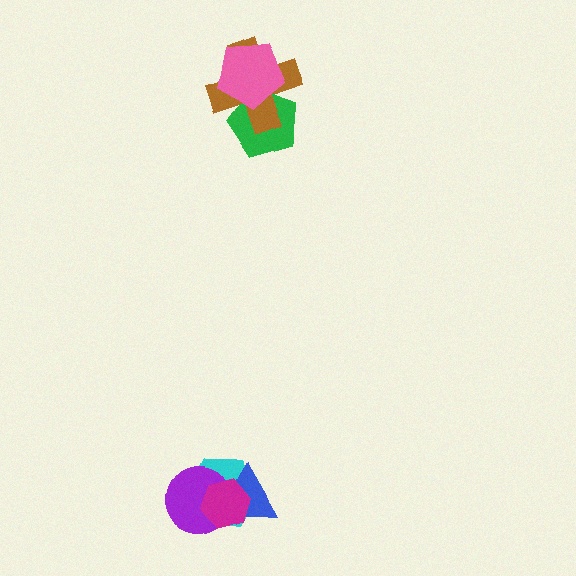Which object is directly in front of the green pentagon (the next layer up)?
The brown cross is directly in front of the green pentagon.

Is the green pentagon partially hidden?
Yes, it is partially covered by another shape.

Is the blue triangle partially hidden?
Yes, it is partially covered by another shape.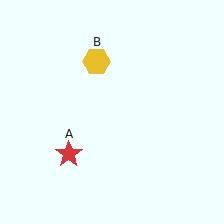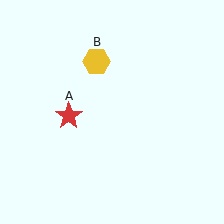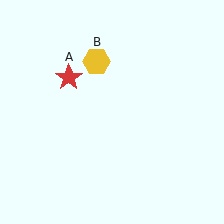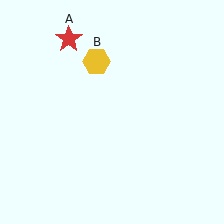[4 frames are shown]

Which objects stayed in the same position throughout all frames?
Yellow hexagon (object B) remained stationary.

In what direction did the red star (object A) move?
The red star (object A) moved up.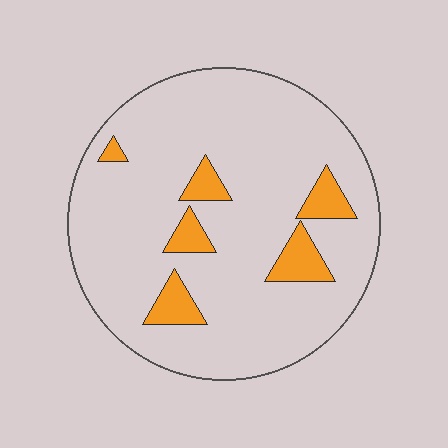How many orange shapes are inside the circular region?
6.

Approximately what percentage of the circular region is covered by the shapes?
Approximately 10%.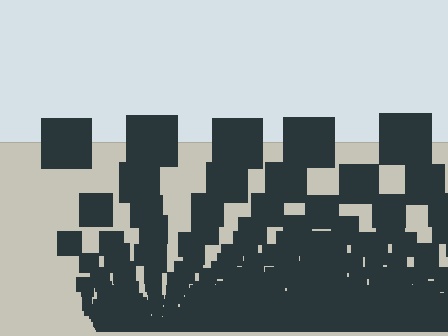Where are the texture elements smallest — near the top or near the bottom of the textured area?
Near the bottom.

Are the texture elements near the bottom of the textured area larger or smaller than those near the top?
Smaller. The gradient is inverted — elements near the bottom are smaller and denser.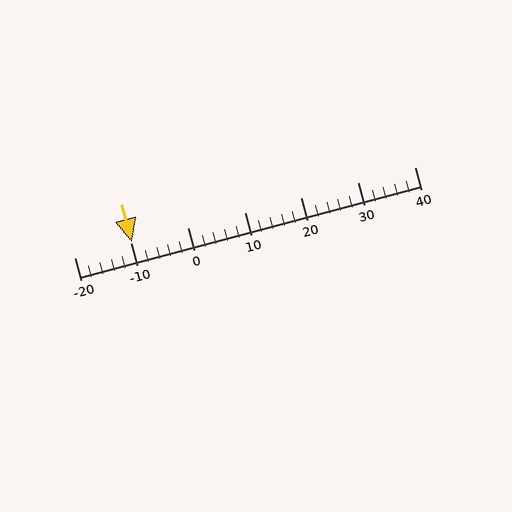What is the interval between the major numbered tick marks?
The major tick marks are spaced 10 units apart.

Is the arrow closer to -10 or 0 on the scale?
The arrow is closer to -10.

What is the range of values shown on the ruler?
The ruler shows values from -20 to 40.